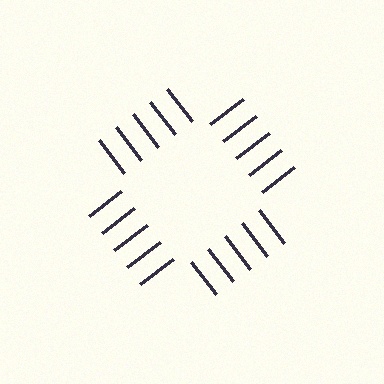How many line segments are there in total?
20 — 5 along each of the 4 edges.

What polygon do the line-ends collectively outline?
An illusory square — the line segments terminate on its edges but no continuous stroke is drawn.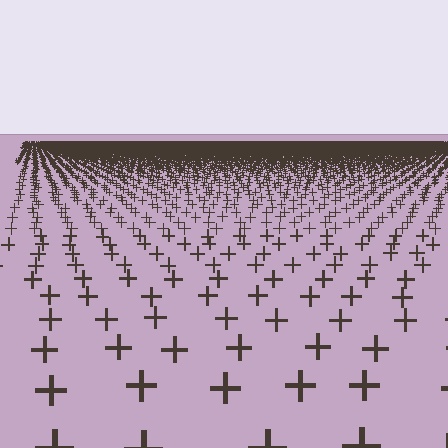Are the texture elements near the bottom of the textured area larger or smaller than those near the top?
Larger. Near the bottom, elements are closer to the viewer and appear at a bigger on-screen size.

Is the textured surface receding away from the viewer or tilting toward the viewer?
The surface is receding away from the viewer. Texture elements get smaller and denser toward the top.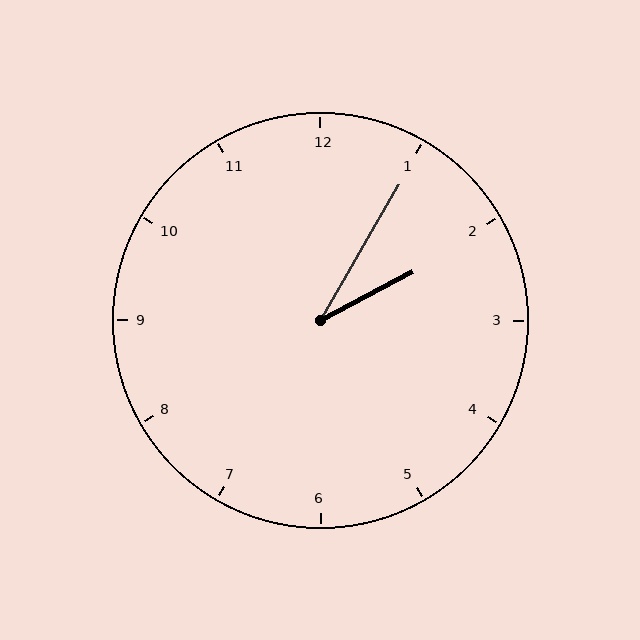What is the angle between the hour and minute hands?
Approximately 32 degrees.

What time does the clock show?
2:05.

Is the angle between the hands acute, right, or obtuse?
It is acute.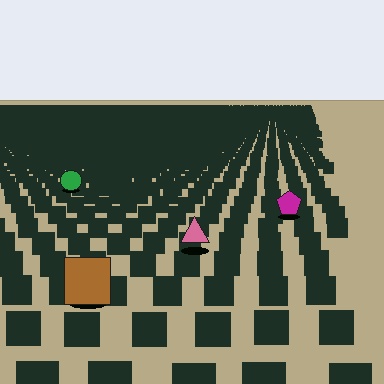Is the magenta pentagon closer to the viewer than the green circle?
Yes. The magenta pentagon is closer — you can tell from the texture gradient: the ground texture is coarser near it.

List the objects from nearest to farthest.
From nearest to farthest: the brown square, the pink triangle, the magenta pentagon, the green circle.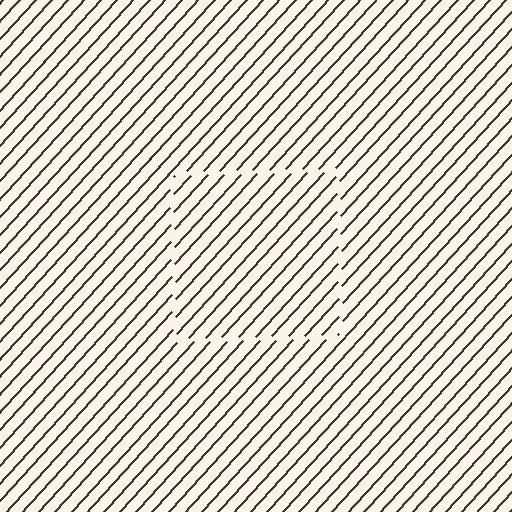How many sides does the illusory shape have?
4 sides — the line-ends trace a square.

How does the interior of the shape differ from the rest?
The interior of the shape contains the same grating, shifted by half a period — the contour is defined by the phase discontinuity where line-ends from the inner and outer gratings abut.